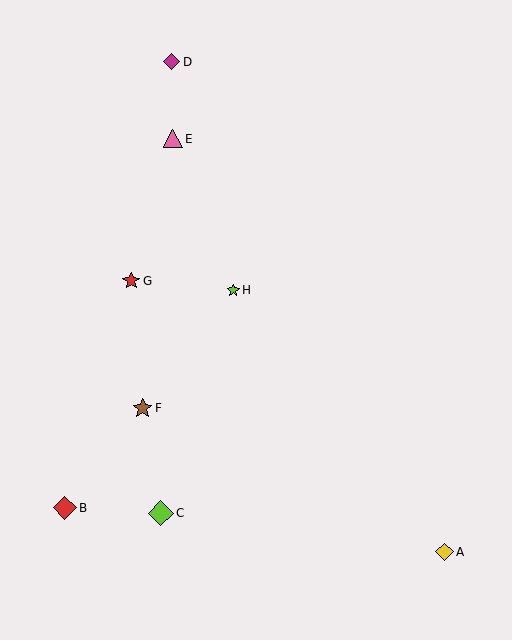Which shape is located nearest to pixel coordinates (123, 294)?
The red star (labeled G) at (131, 281) is nearest to that location.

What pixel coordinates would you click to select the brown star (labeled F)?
Click at (143, 408) to select the brown star F.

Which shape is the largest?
The lime diamond (labeled C) is the largest.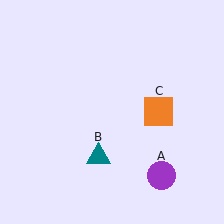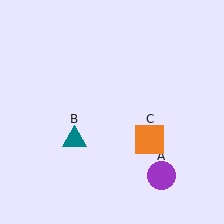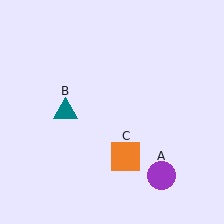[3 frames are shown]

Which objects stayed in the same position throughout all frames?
Purple circle (object A) remained stationary.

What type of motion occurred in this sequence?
The teal triangle (object B), orange square (object C) rotated clockwise around the center of the scene.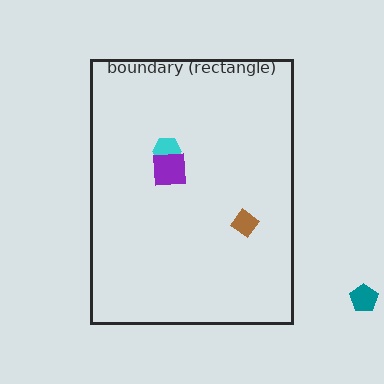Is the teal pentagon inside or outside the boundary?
Outside.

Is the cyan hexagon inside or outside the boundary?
Inside.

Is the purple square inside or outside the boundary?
Inside.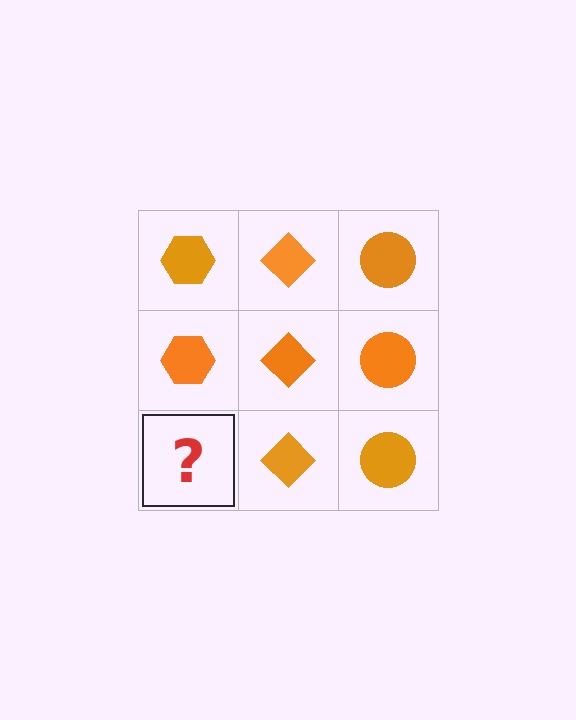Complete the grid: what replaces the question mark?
The question mark should be replaced with an orange hexagon.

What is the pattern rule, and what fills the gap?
The rule is that each column has a consistent shape. The gap should be filled with an orange hexagon.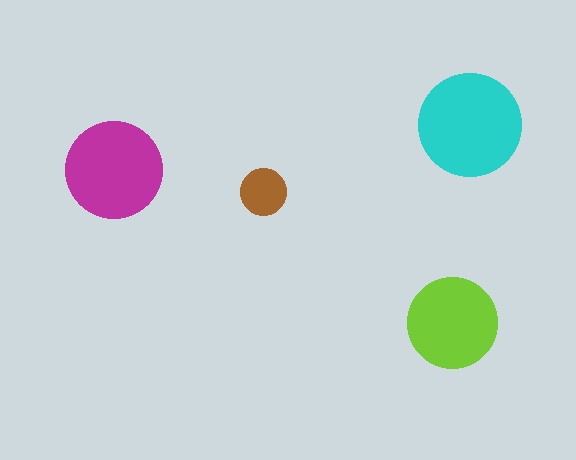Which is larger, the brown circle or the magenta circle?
The magenta one.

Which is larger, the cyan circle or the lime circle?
The cyan one.